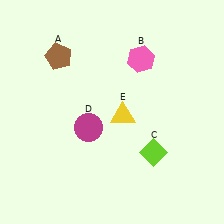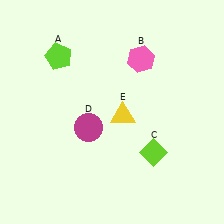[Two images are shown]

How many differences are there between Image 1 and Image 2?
There is 1 difference between the two images.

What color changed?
The pentagon (A) changed from brown in Image 1 to lime in Image 2.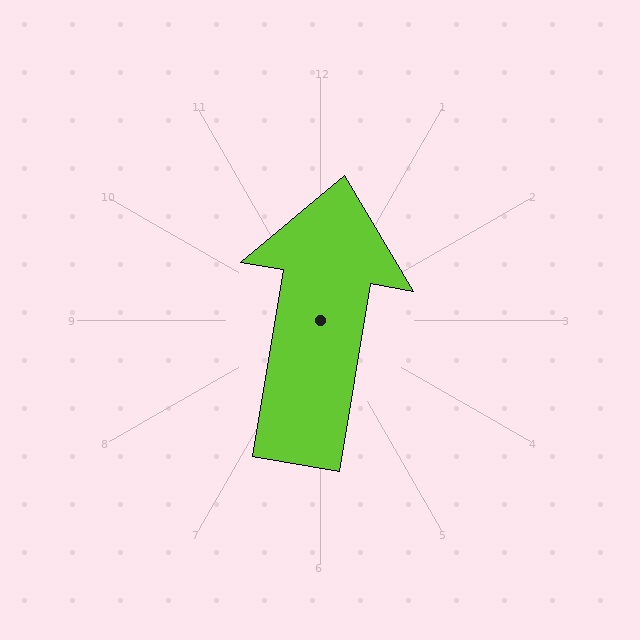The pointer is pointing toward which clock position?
Roughly 12 o'clock.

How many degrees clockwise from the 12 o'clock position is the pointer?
Approximately 10 degrees.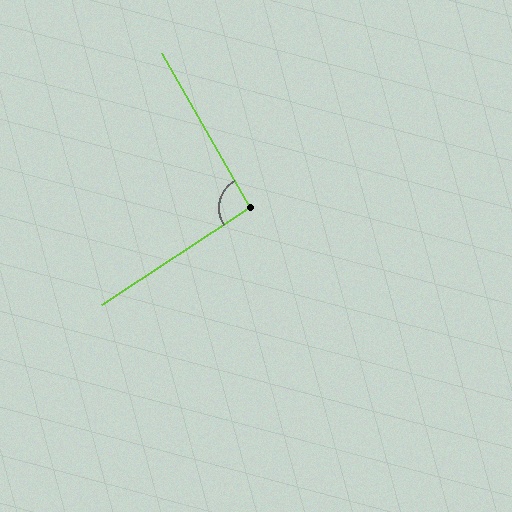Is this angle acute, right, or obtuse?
It is approximately a right angle.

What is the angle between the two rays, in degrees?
Approximately 94 degrees.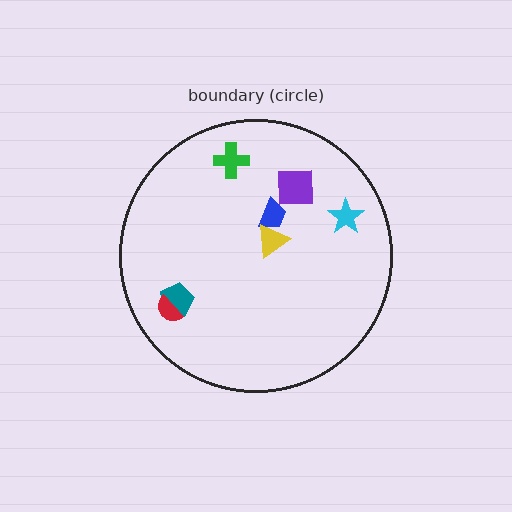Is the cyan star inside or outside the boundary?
Inside.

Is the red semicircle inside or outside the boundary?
Inside.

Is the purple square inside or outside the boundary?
Inside.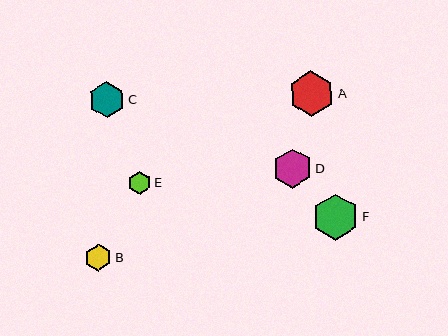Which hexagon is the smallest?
Hexagon E is the smallest with a size of approximately 23 pixels.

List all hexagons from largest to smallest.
From largest to smallest: F, A, D, C, B, E.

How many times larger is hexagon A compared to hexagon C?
Hexagon A is approximately 1.2 times the size of hexagon C.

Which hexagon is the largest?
Hexagon F is the largest with a size of approximately 46 pixels.